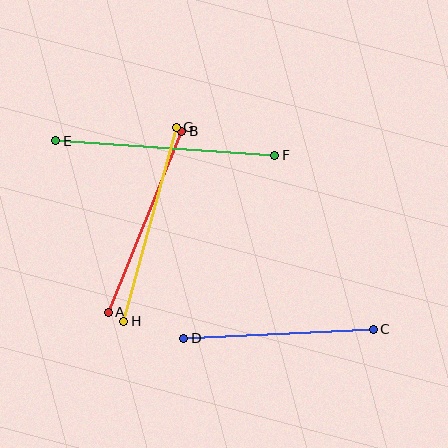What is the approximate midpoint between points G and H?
The midpoint is at approximately (150, 224) pixels.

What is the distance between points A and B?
The distance is approximately 196 pixels.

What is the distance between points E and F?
The distance is approximately 219 pixels.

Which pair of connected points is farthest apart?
Points E and F are farthest apart.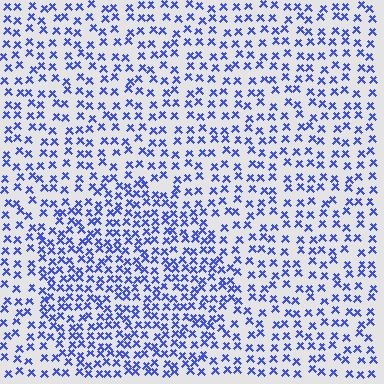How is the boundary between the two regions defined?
The boundary is defined by a change in element density (approximately 1.7x ratio). All elements are the same color, size, and shape.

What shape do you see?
I see a circle.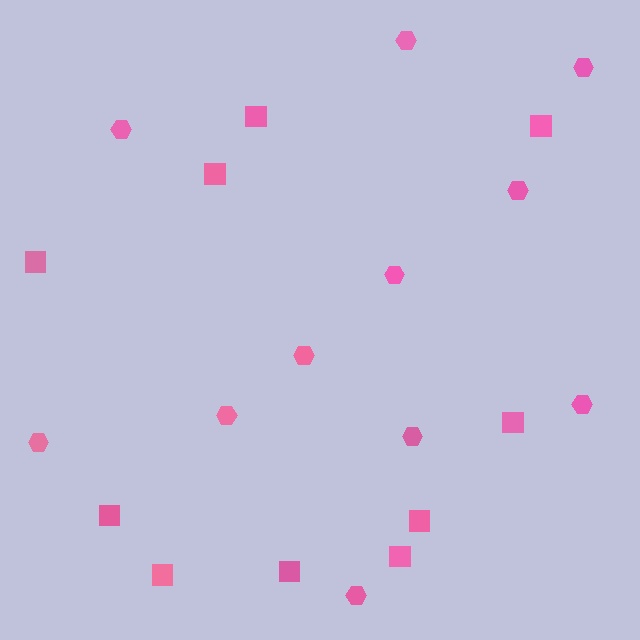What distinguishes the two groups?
There are 2 groups: one group of squares (10) and one group of hexagons (11).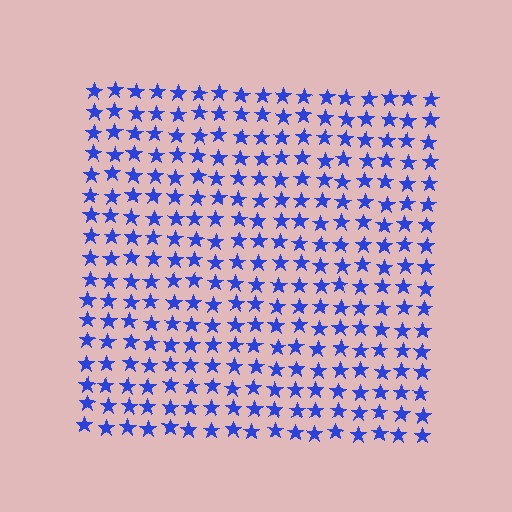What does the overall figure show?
The overall figure shows a square.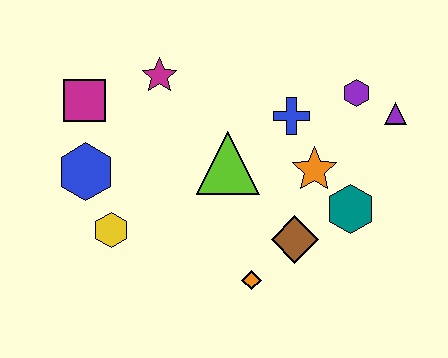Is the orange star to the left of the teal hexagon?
Yes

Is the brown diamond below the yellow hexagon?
Yes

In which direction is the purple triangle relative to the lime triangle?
The purple triangle is to the right of the lime triangle.